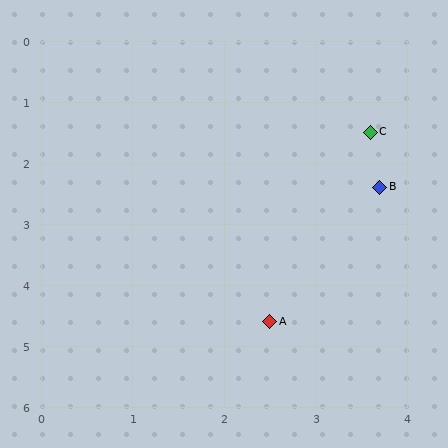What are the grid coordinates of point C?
Point C is at approximately (3.6, 1.5).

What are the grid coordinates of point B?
Point B is at approximately (3.7, 2.4).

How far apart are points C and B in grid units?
Points C and B are about 0.9 grid units apart.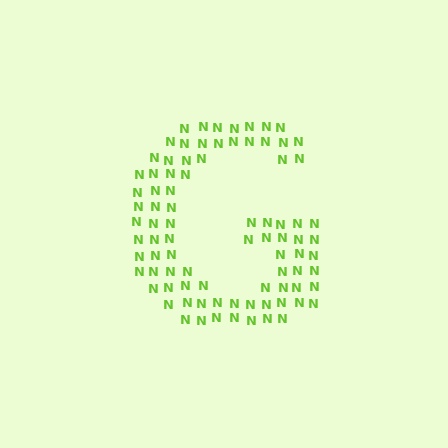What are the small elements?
The small elements are letter N's.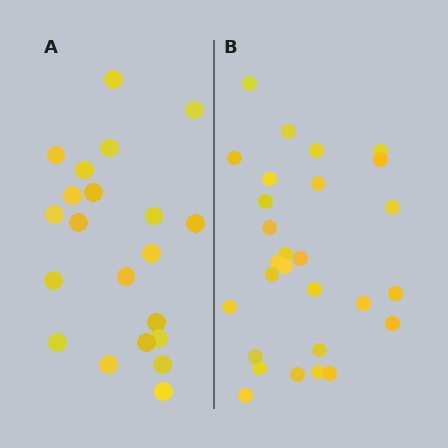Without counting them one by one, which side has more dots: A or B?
Region B (the right region) has more dots.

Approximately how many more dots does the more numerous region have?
Region B has roughly 8 or so more dots than region A.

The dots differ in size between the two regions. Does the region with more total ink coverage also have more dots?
No. Region A has more total ink coverage because its dots are larger, but region B actually contains more individual dots. Total area can be misleading — the number of items is what matters here.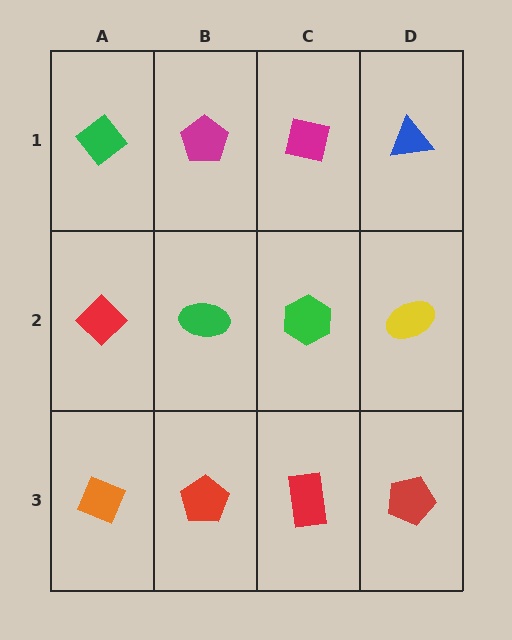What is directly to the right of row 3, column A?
A red pentagon.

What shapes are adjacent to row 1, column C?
A green hexagon (row 2, column C), a magenta pentagon (row 1, column B), a blue triangle (row 1, column D).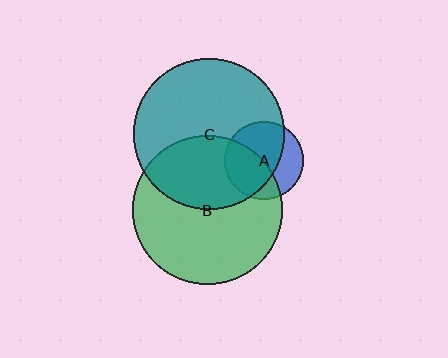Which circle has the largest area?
Circle C (teal).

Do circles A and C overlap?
Yes.